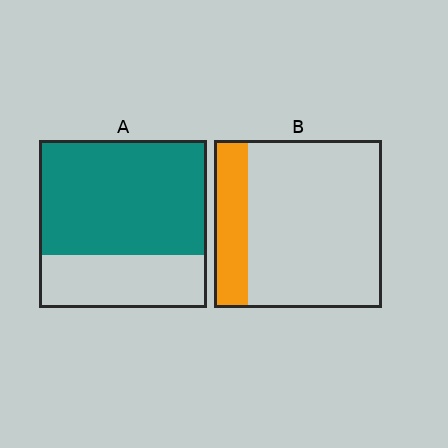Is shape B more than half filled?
No.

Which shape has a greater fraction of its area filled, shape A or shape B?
Shape A.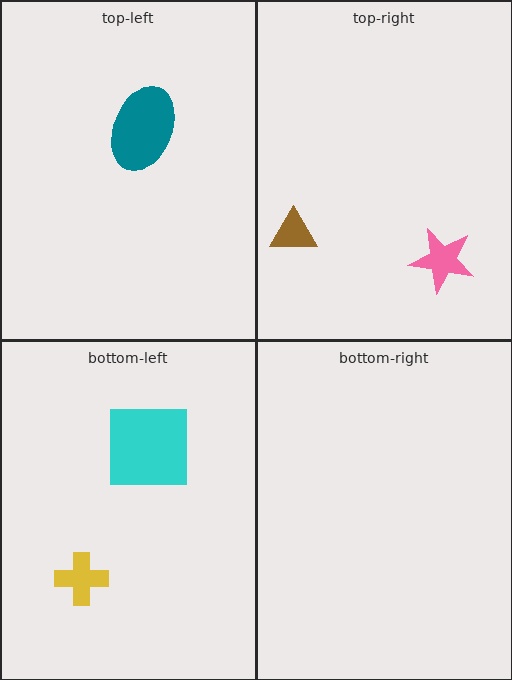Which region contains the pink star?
The top-right region.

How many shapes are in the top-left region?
1.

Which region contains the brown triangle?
The top-right region.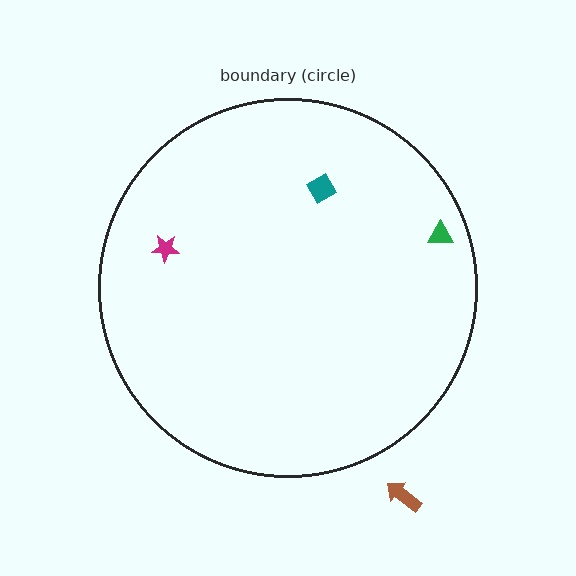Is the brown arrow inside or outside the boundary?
Outside.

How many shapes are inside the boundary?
3 inside, 1 outside.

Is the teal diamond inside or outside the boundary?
Inside.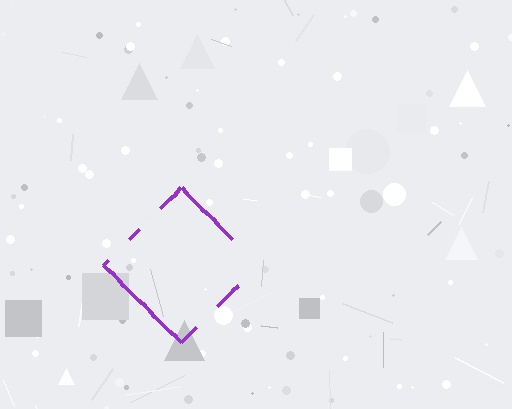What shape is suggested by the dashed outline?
The dashed outline suggests a diamond.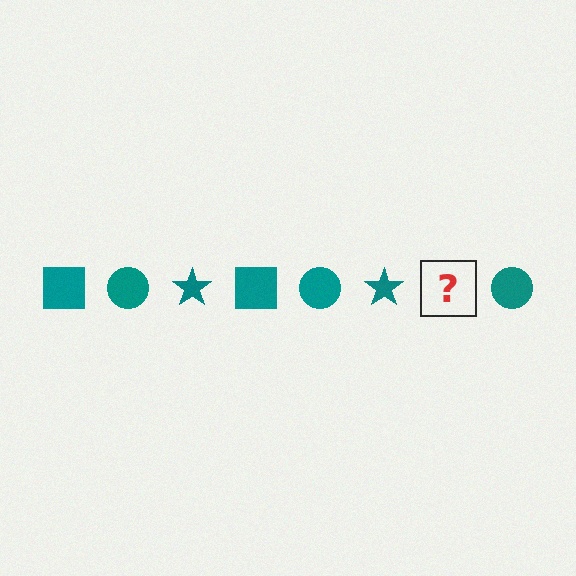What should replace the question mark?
The question mark should be replaced with a teal square.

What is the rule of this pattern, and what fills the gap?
The rule is that the pattern cycles through square, circle, star shapes in teal. The gap should be filled with a teal square.